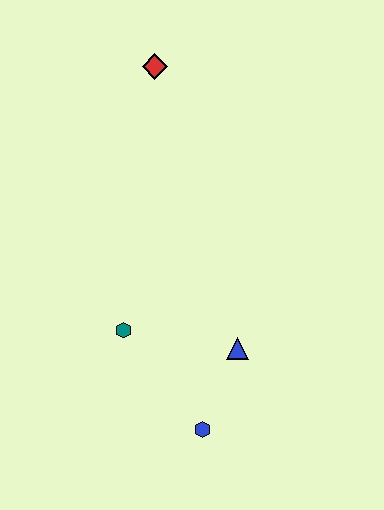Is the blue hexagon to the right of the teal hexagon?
Yes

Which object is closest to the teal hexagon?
The blue triangle is closest to the teal hexagon.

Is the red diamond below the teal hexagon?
No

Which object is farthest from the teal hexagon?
The red diamond is farthest from the teal hexagon.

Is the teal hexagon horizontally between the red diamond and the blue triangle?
No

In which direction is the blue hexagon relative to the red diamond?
The blue hexagon is below the red diamond.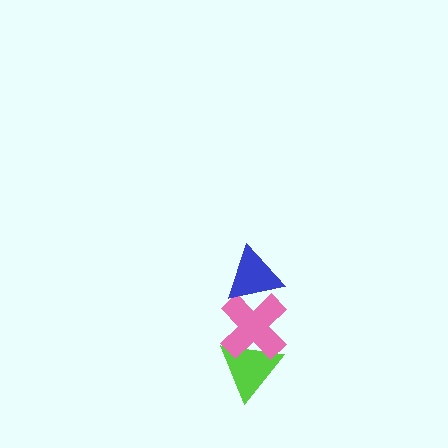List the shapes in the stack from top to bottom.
From top to bottom: the blue triangle, the pink cross, the lime triangle.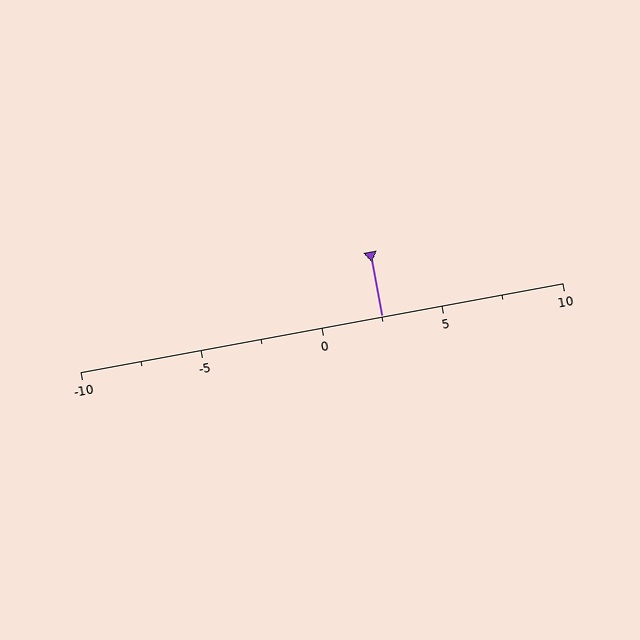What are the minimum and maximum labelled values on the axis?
The axis runs from -10 to 10.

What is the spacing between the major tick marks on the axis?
The major ticks are spaced 5 apart.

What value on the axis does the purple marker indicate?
The marker indicates approximately 2.5.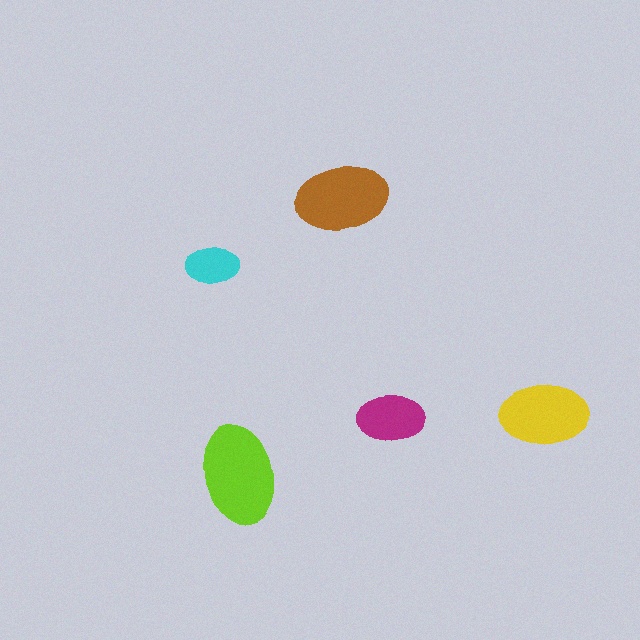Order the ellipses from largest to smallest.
the lime one, the brown one, the yellow one, the magenta one, the cyan one.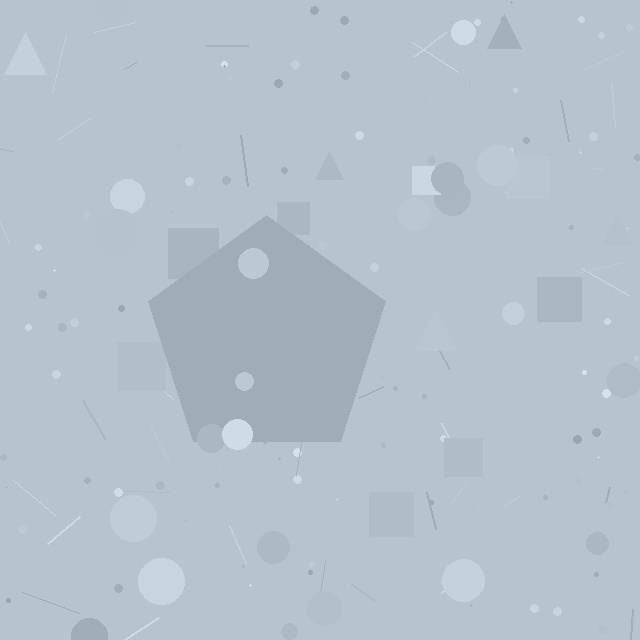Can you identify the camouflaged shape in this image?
The camouflaged shape is a pentagon.